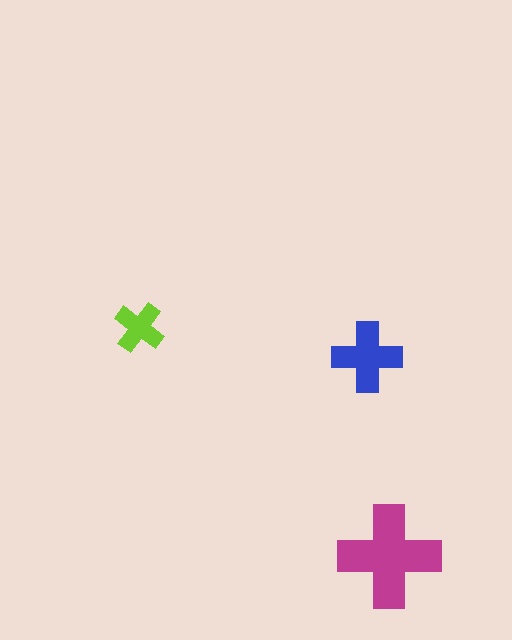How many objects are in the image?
There are 3 objects in the image.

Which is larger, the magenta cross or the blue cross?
The magenta one.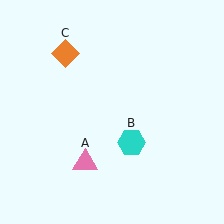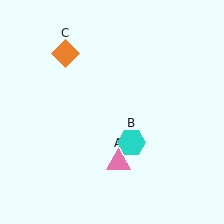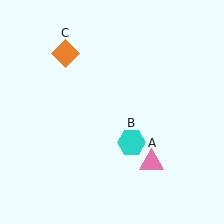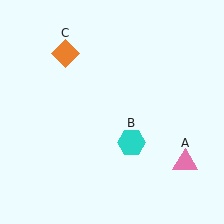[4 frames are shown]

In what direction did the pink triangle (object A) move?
The pink triangle (object A) moved right.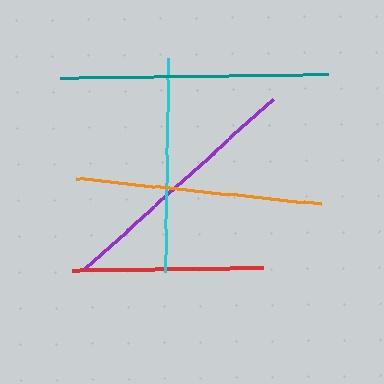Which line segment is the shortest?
The red line is the shortest at approximately 191 pixels.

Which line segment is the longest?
The teal line is the longest at approximately 268 pixels.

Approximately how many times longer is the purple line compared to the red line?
The purple line is approximately 1.3 times the length of the red line.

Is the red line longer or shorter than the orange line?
The orange line is longer than the red line.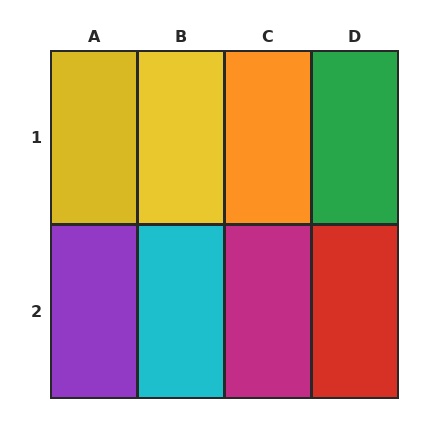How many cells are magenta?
1 cell is magenta.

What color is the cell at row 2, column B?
Cyan.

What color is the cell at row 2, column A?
Purple.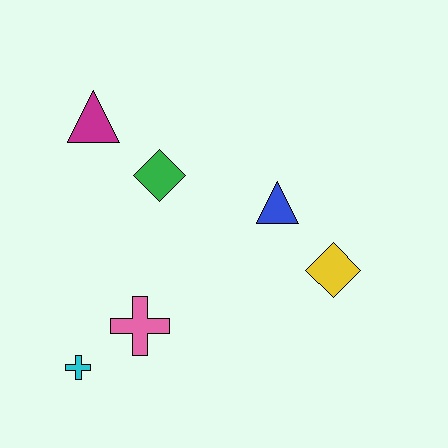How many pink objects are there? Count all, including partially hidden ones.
There is 1 pink object.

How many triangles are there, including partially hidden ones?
There are 2 triangles.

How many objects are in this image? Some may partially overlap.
There are 6 objects.